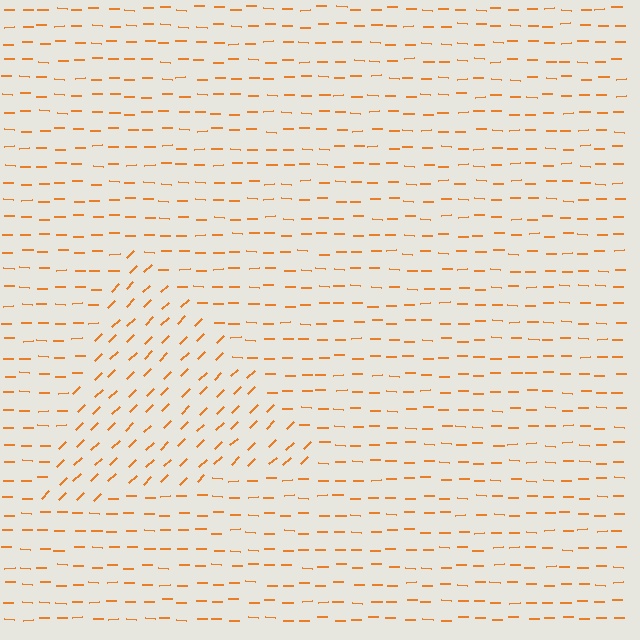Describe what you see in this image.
The image is filled with small orange line segments. A triangle region in the image has lines oriented differently from the surrounding lines, creating a visible texture boundary.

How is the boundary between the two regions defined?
The boundary is defined purely by a change in line orientation (approximately 45 degrees difference). All lines are the same color and thickness.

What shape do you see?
I see a triangle.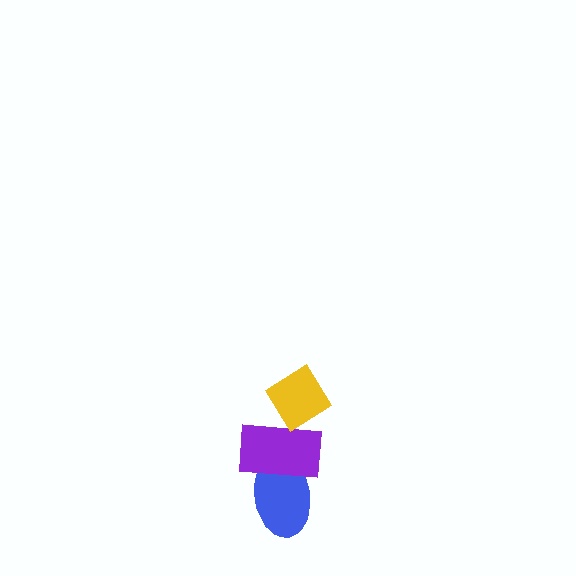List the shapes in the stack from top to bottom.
From top to bottom: the yellow diamond, the purple rectangle, the blue ellipse.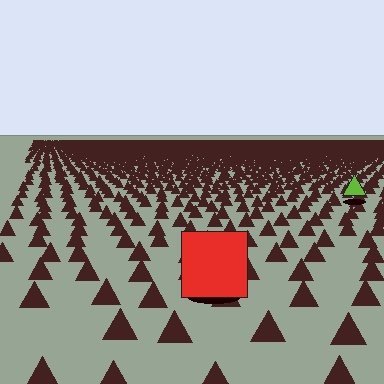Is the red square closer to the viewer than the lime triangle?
Yes. The red square is closer — you can tell from the texture gradient: the ground texture is coarser near it.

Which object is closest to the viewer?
The red square is closest. The texture marks near it are larger and more spread out.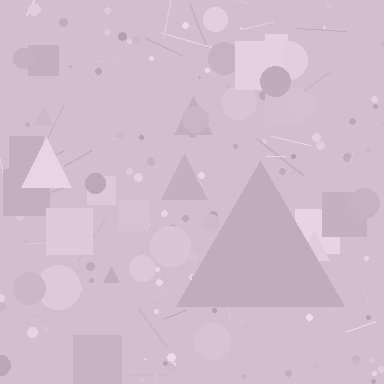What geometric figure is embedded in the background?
A triangle is embedded in the background.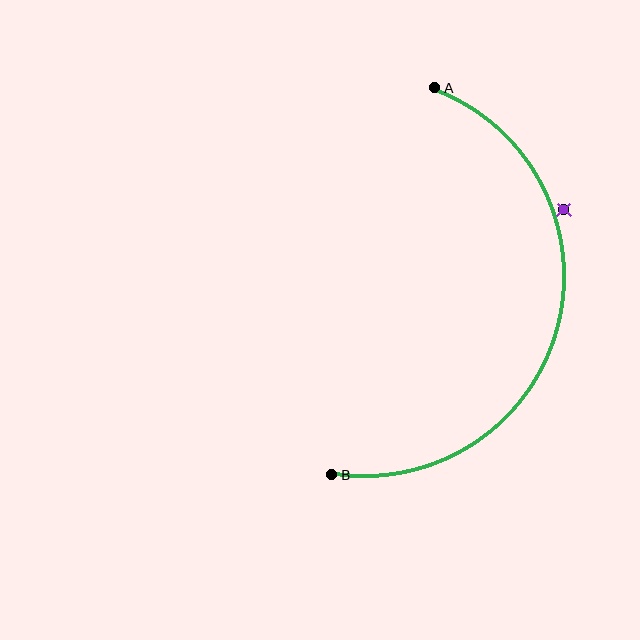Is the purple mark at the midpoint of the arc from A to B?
No — the purple mark does not lie on the arc at all. It sits slightly outside the curve.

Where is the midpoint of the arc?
The arc midpoint is the point on the curve farthest from the straight line joining A and B. It sits to the right of that line.